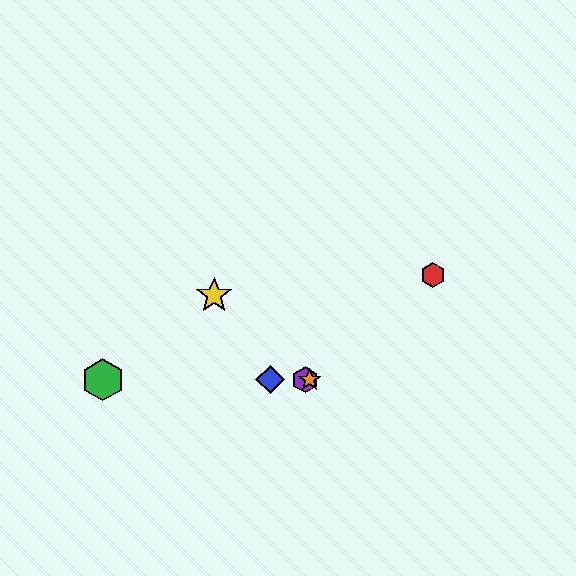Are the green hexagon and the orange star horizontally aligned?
Yes, both are at y≈380.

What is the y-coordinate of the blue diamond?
The blue diamond is at y≈380.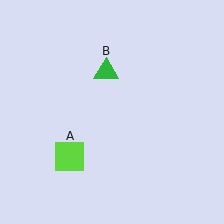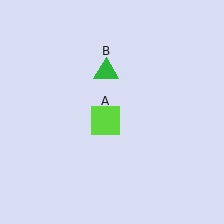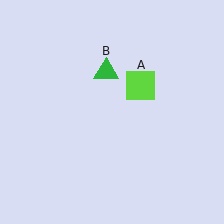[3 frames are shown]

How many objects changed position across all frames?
1 object changed position: lime square (object A).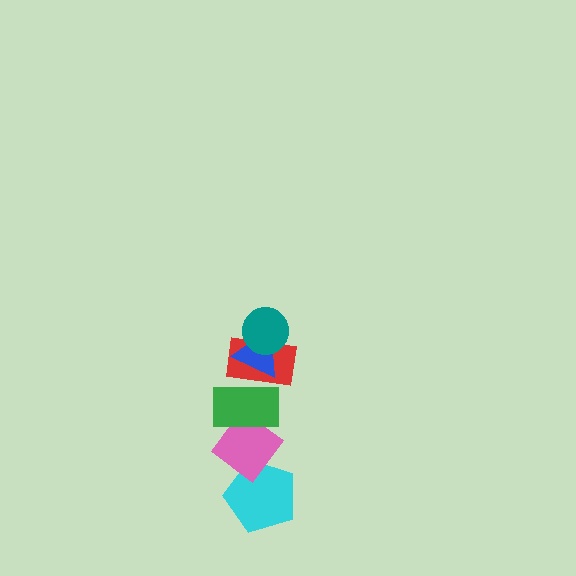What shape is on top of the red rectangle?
The blue triangle is on top of the red rectangle.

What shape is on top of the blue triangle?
The teal circle is on top of the blue triangle.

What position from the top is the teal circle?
The teal circle is 1st from the top.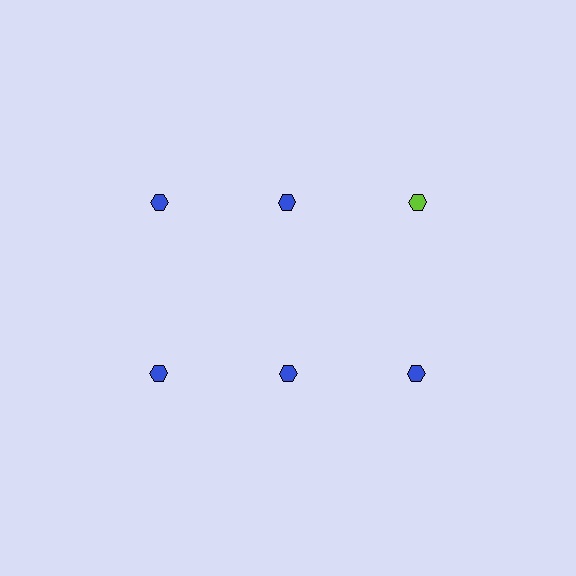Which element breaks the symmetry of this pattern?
The lime hexagon in the top row, center column breaks the symmetry. All other shapes are blue hexagons.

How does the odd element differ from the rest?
It has a different color: lime instead of blue.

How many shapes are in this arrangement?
There are 6 shapes arranged in a grid pattern.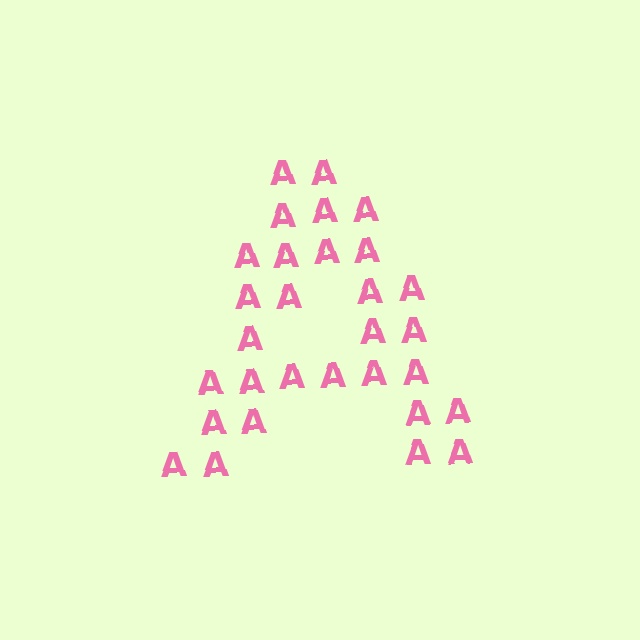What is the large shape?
The large shape is the letter A.